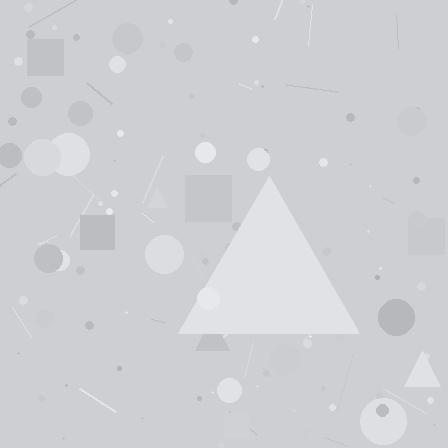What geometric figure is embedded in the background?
A triangle is embedded in the background.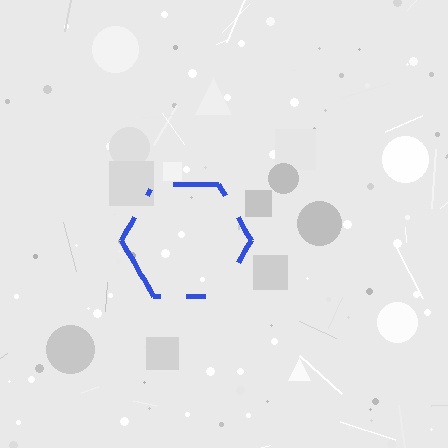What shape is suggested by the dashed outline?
The dashed outline suggests a hexagon.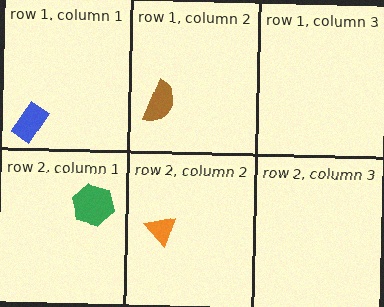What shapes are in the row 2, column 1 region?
The green hexagon.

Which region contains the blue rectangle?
The row 1, column 1 region.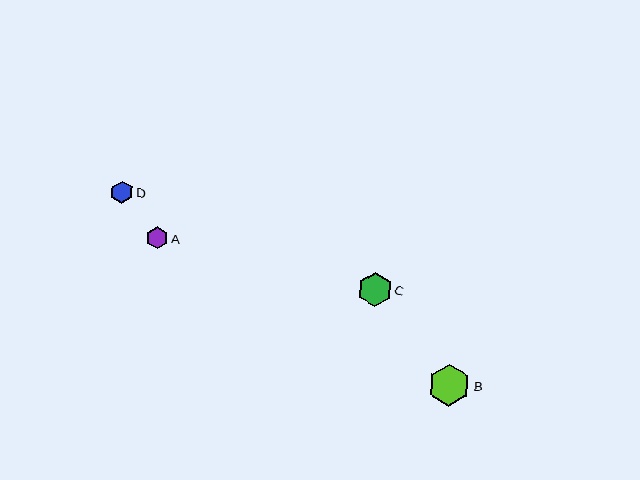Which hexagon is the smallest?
Hexagon A is the smallest with a size of approximately 22 pixels.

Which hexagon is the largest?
Hexagon B is the largest with a size of approximately 42 pixels.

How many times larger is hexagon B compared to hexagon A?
Hexagon B is approximately 1.9 times the size of hexagon A.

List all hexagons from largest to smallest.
From largest to smallest: B, C, D, A.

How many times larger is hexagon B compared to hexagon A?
Hexagon B is approximately 1.9 times the size of hexagon A.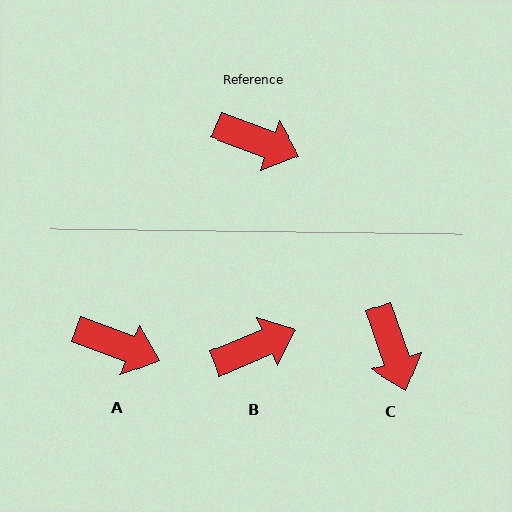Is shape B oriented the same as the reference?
No, it is off by about 43 degrees.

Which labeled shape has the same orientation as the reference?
A.